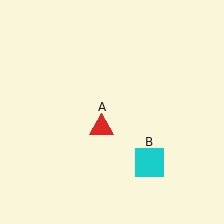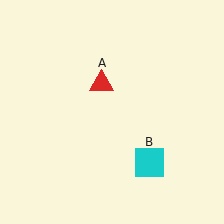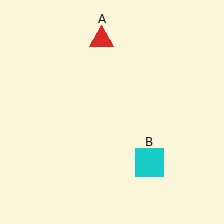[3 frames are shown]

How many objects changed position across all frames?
1 object changed position: red triangle (object A).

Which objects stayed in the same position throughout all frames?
Cyan square (object B) remained stationary.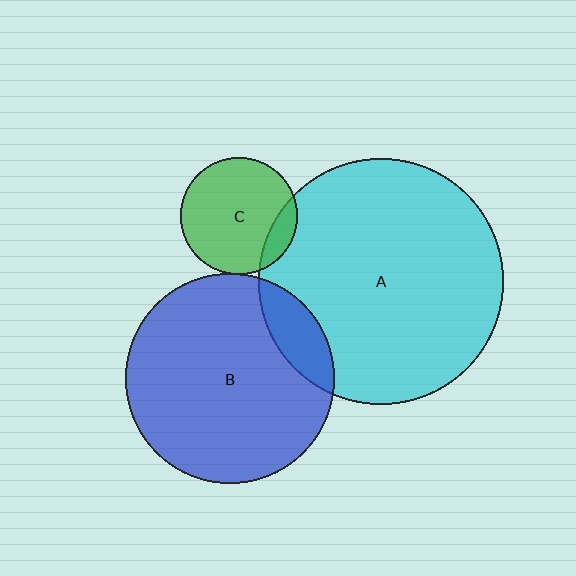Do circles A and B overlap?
Yes.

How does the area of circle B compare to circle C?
Approximately 3.2 times.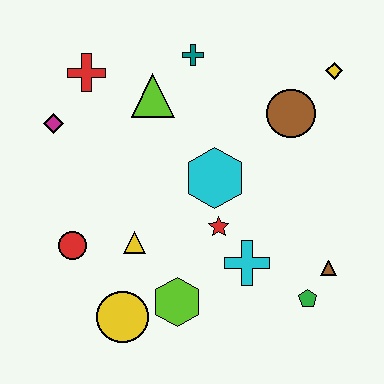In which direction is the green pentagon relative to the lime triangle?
The green pentagon is below the lime triangle.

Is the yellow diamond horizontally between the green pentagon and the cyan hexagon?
No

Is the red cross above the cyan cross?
Yes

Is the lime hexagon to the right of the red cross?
Yes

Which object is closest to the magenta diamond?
The red cross is closest to the magenta diamond.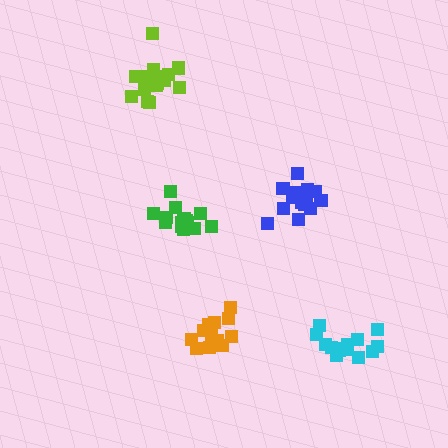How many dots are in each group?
Group 1: 14 dots, Group 2: 15 dots, Group 3: 14 dots, Group 4: 14 dots, Group 5: 19 dots (76 total).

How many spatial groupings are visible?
There are 5 spatial groupings.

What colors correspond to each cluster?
The clusters are colored: orange, blue, cyan, green, lime.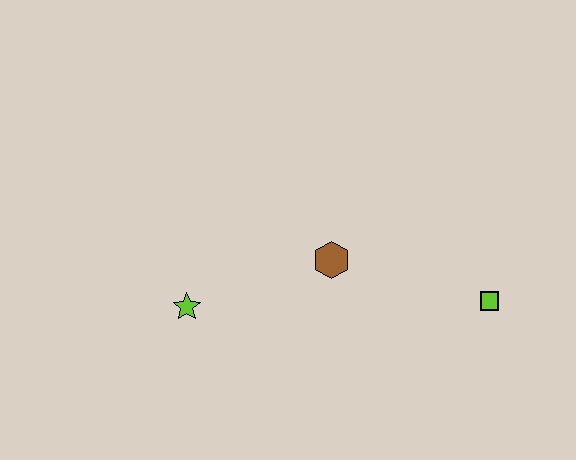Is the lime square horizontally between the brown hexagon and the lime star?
No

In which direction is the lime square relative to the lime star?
The lime square is to the right of the lime star.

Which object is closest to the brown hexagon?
The lime star is closest to the brown hexagon.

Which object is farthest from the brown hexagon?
The lime square is farthest from the brown hexagon.